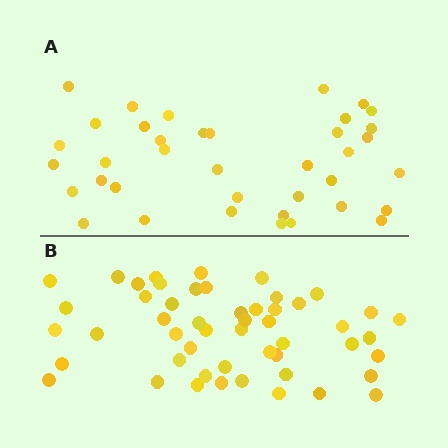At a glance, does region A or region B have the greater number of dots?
Region B (the bottom region) has more dots.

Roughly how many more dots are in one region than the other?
Region B has approximately 15 more dots than region A.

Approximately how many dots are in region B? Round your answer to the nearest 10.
About 50 dots. (The exact count is 51, which rounds to 50.)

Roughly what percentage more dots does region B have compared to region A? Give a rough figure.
About 35% more.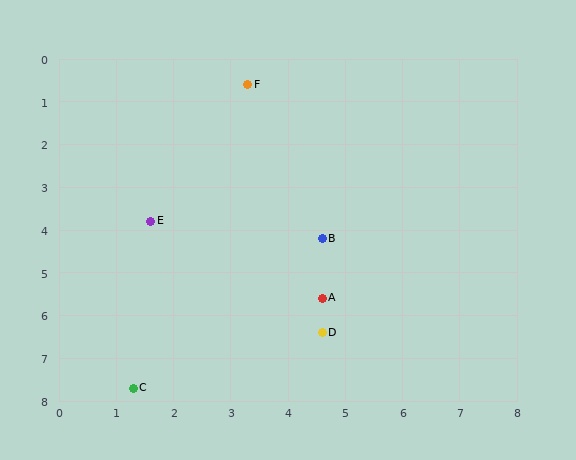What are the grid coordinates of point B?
Point B is at approximately (4.6, 4.2).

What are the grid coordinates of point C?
Point C is at approximately (1.3, 7.7).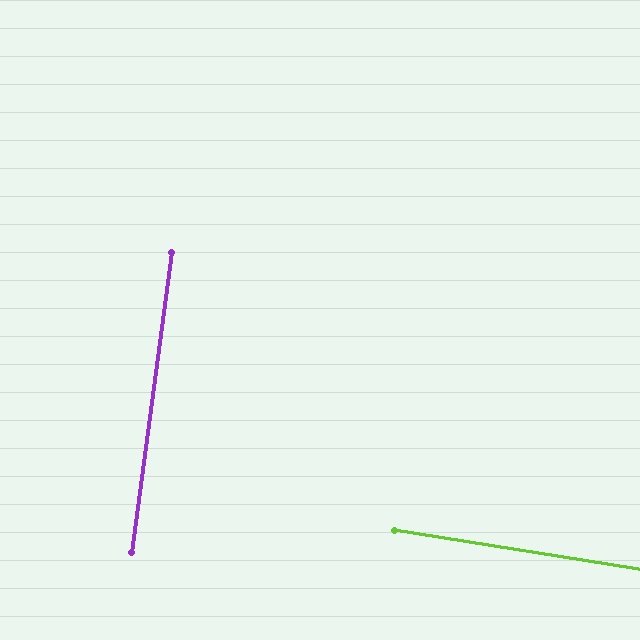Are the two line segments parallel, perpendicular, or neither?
Perpendicular — they meet at approximately 88°.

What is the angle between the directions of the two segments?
Approximately 88 degrees.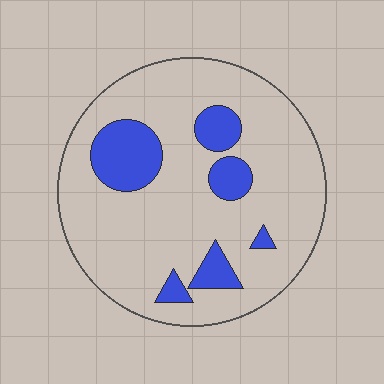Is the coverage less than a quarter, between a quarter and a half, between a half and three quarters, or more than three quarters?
Less than a quarter.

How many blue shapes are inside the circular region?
6.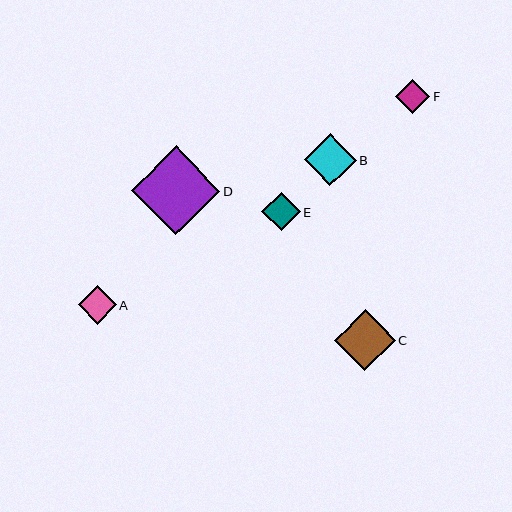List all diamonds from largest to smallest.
From largest to smallest: D, C, B, E, A, F.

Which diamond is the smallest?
Diamond F is the smallest with a size of approximately 34 pixels.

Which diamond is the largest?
Diamond D is the largest with a size of approximately 89 pixels.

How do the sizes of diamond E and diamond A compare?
Diamond E and diamond A are approximately the same size.